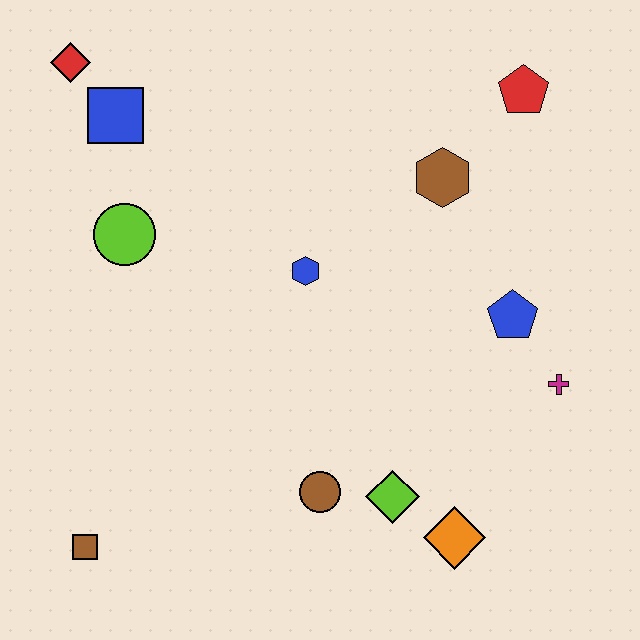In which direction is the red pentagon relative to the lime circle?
The red pentagon is to the right of the lime circle.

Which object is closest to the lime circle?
The blue square is closest to the lime circle.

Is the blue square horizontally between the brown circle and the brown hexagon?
No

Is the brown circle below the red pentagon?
Yes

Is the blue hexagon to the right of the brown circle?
No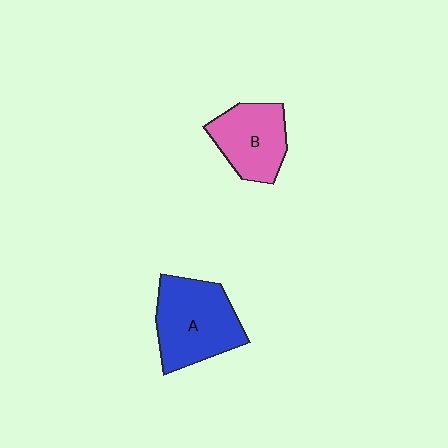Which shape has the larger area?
Shape A (blue).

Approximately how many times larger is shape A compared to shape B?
Approximately 1.3 times.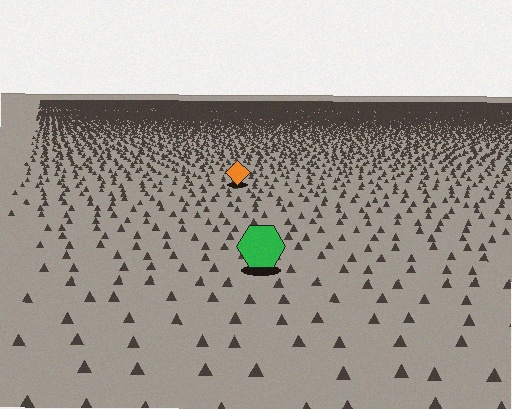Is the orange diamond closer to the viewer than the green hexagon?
No. The green hexagon is closer — you can tell from the texture gradient: the ground texture is coarser near it.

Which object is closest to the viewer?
The green hexagon is closest. The texture marks near it are larger and more spread out.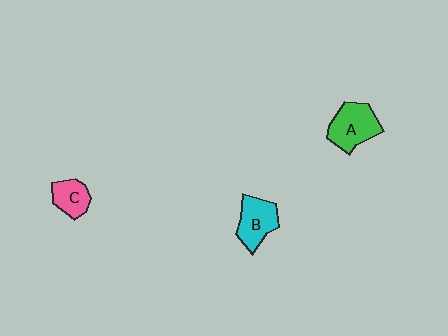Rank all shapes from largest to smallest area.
From largest to smallest: A (green), B (cyan), C (pink).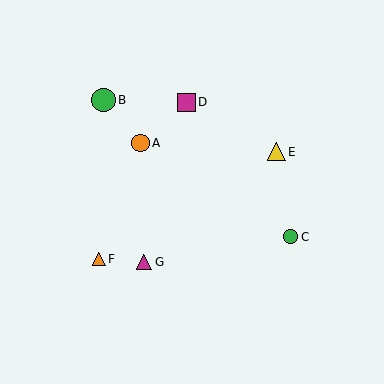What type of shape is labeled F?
Shape F is an orange triangle.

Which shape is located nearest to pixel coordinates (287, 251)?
The green circle (labeled C) at (291, 237) is nearest to that location.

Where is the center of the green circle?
The center of the green circle is at (103, 100).